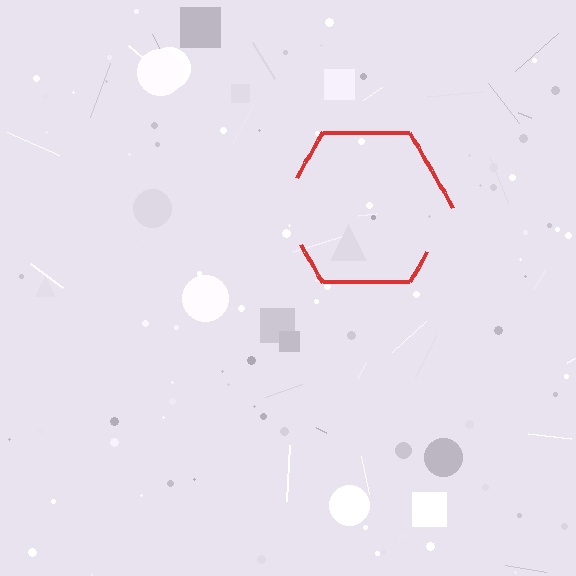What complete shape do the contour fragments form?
The contour fragments form a hexagon.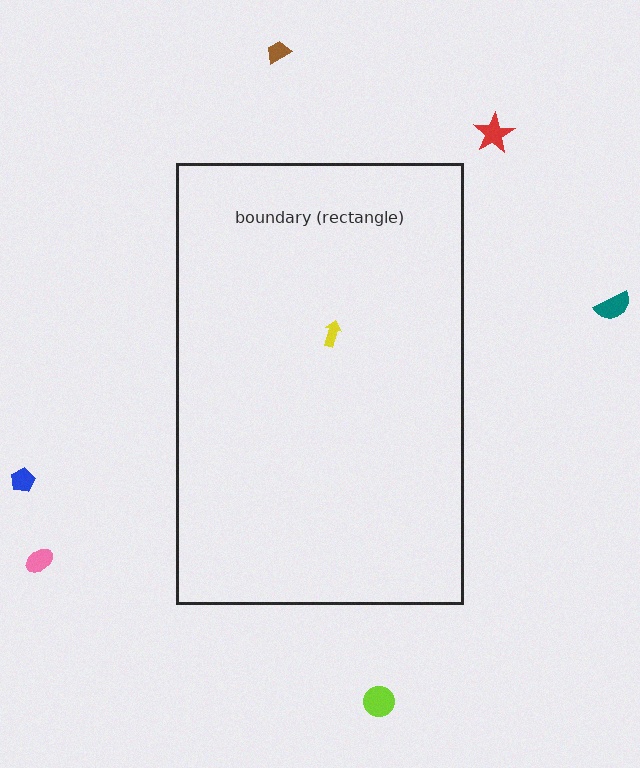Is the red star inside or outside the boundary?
Outside.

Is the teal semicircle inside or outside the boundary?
Outside.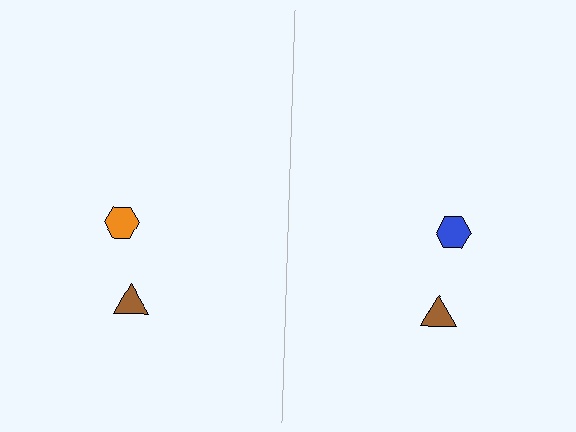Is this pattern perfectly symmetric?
No, the pattern is not perfectly symmetric. The blue hexagon on the right side breaks the symmetry — its mirror counterpart is orange.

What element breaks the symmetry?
The blue hexagon on the right side breaks the symmetry — its mirror counterpart is orange.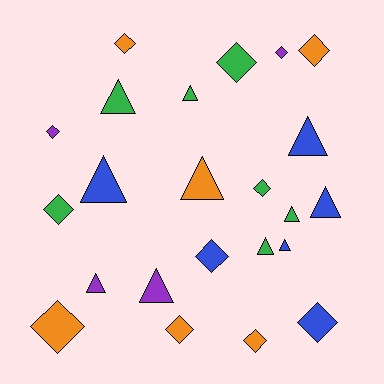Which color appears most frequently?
Green, with 7 objects.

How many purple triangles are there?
There are 2 purple triangles.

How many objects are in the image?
There are 23 objects.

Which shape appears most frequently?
Diamond, with 12 objects.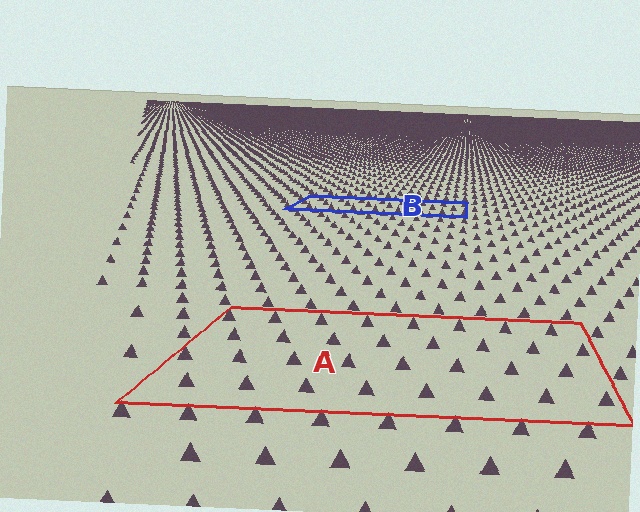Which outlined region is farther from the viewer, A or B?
Region B is farther from the viewer — the texture elements inside it appear smaller and more densely packed.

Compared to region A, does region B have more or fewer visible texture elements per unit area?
Region B has more texture elements per unit area — they are packed more densely because it is farther away.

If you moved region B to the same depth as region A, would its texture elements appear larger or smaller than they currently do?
They would appear larger. At a closer depth, the same texture elements are projected at a bigger on-screen size.